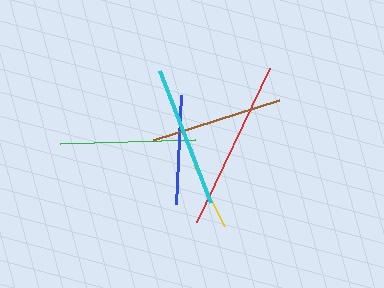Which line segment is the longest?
The red line is the longest at approximately 170 pixels.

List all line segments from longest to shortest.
From longest to shortest: red, cyan, green, brown, blue, yellow.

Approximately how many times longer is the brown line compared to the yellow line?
The brown line is approximately 1.9 times the length of the yellow line.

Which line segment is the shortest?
The yellow line is the shortest at approximately 69 pixels.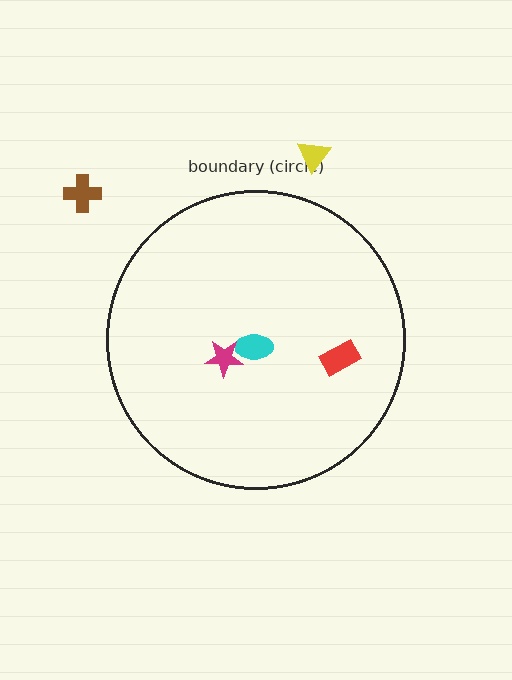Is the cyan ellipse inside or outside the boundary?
Inside.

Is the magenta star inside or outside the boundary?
Inside.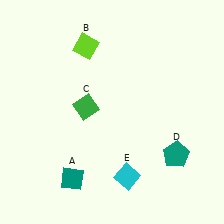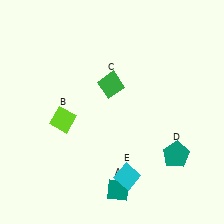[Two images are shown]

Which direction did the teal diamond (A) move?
The teal diamond (A) moved right.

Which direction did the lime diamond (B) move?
The lime diamond (B) moved down.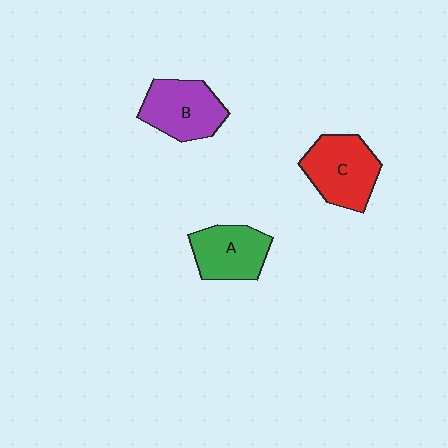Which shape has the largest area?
Shape C (red).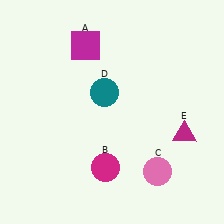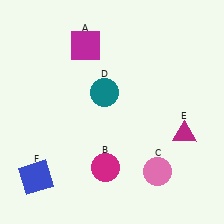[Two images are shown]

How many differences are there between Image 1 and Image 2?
There is 1 difference between the two images.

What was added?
A blue square (F) was added in Image 2.